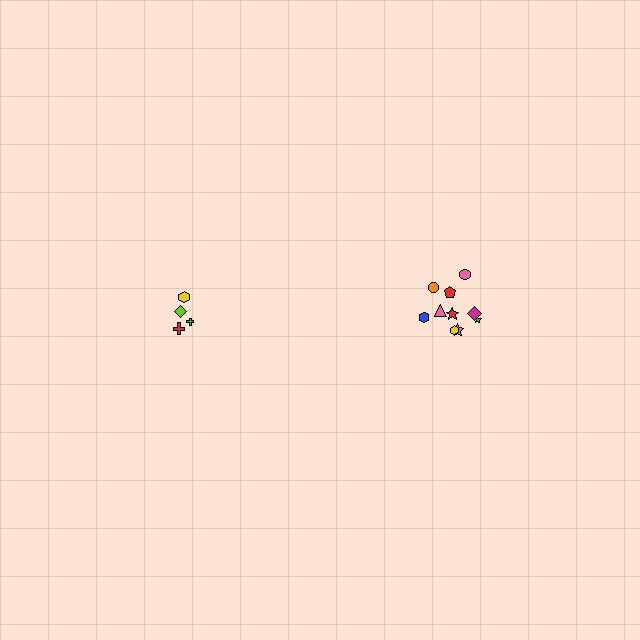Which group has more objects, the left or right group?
The right group.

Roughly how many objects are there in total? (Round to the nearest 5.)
Roughly 15 objects in total.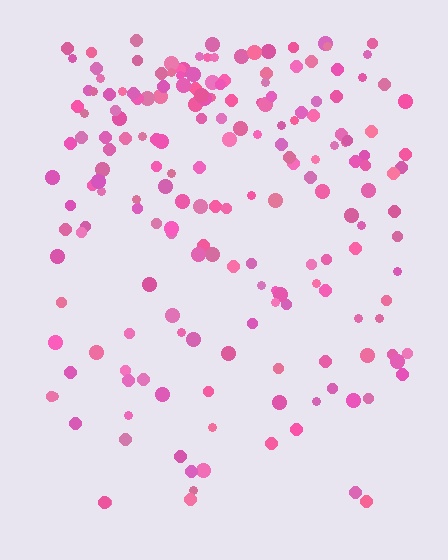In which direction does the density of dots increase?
From bottom to top, with the top side densest.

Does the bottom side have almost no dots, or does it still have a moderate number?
Still a moderate number, just noticeably fewer than the top.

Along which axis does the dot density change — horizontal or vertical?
Vertical.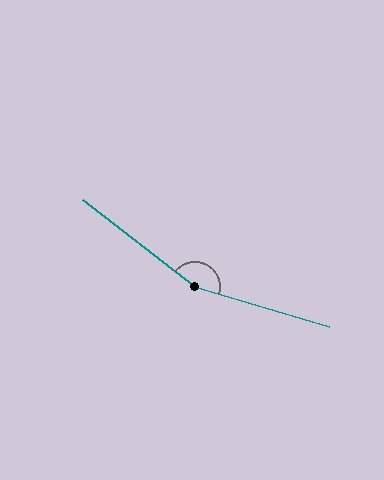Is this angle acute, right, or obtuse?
It is obtuse.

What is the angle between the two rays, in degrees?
Approximately 158 degrees.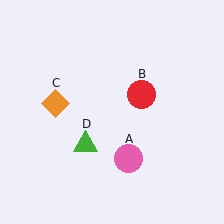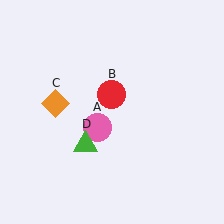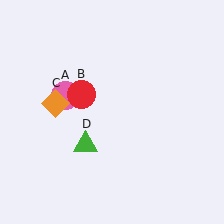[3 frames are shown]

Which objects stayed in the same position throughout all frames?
Orange diamond (object C) and green triangle (object D) remained stationary.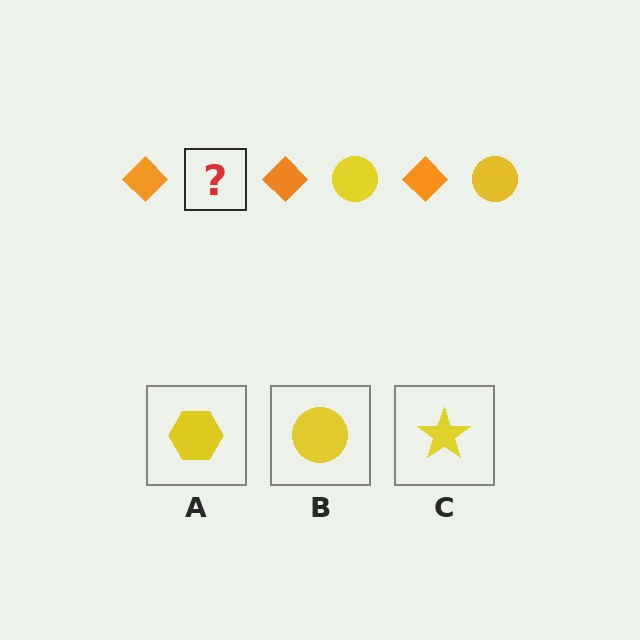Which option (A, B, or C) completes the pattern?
B.